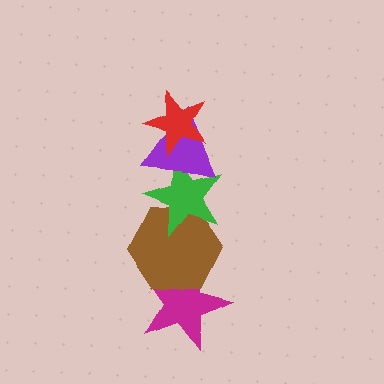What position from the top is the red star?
The red star is 1st from the top.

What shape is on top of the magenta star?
The brown hexagon is on top of the magenta star.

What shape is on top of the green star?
The purple triangle is on top of the green star.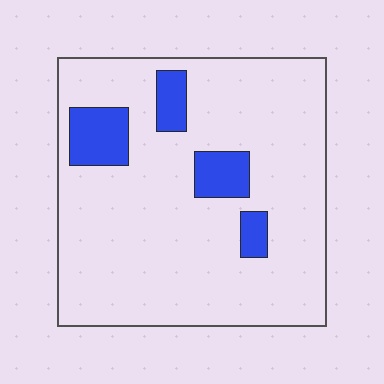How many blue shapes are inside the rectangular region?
4.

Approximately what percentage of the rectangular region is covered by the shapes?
Approximately 15%.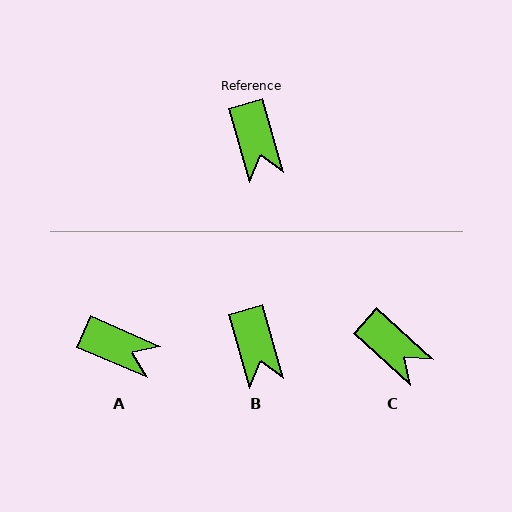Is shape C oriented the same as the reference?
No, it is off by about 32 degrees.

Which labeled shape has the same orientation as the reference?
B.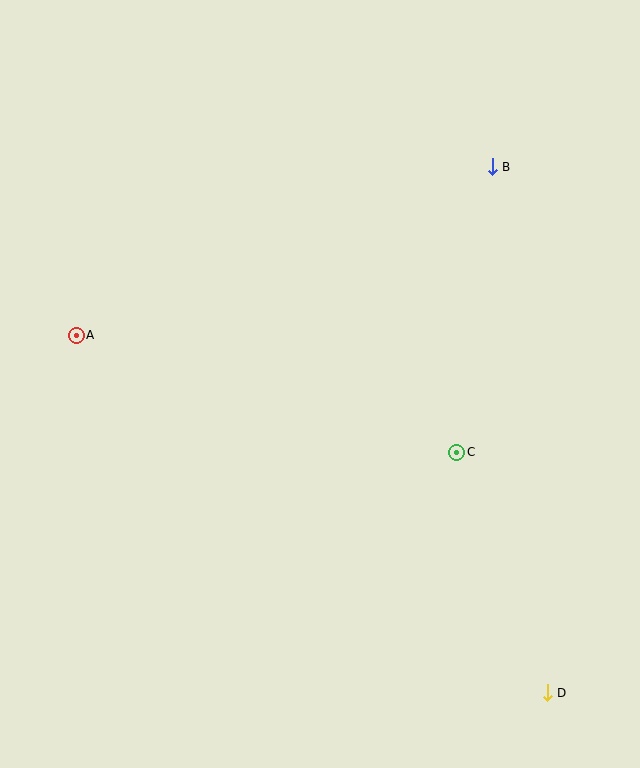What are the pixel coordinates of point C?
Point C is at (457, 452).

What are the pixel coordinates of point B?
Point B is at (492, 167).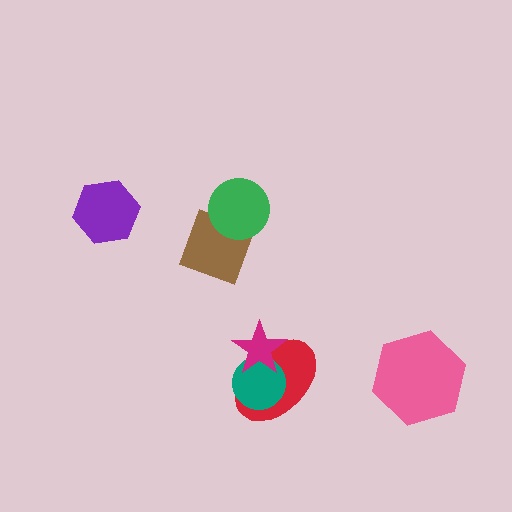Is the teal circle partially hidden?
Yes, it is partially covered by another shape.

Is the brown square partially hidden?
Yes, it is partially covered by another shape.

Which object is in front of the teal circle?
The magenta star is in front of the teal circle.